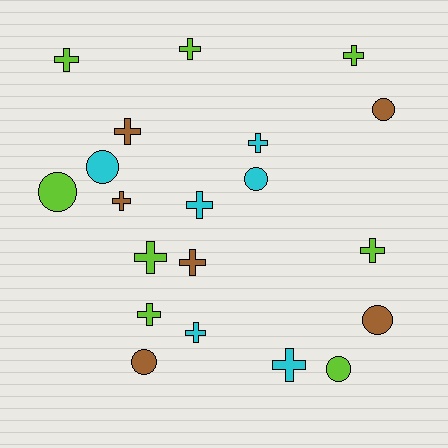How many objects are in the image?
There are 20 objects.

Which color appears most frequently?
Lime, with 8 objects.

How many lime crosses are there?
There are 6 lime crosses.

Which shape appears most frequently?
Cross, with 13 objects.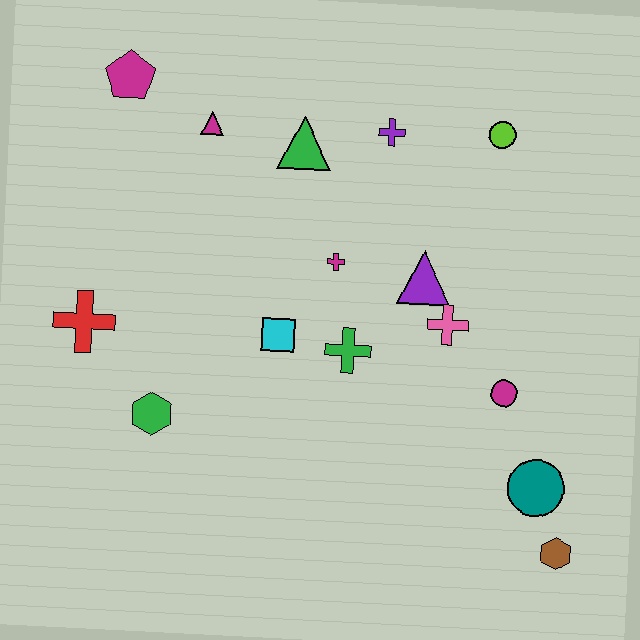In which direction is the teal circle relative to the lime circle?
The teal circle is below the lime circle.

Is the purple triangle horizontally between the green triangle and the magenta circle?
Yes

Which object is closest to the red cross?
The green hexagon is closest to the red cross.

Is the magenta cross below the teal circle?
No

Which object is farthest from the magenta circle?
The magenta pentagon is farthest from the magenta circle.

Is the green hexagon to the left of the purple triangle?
Yes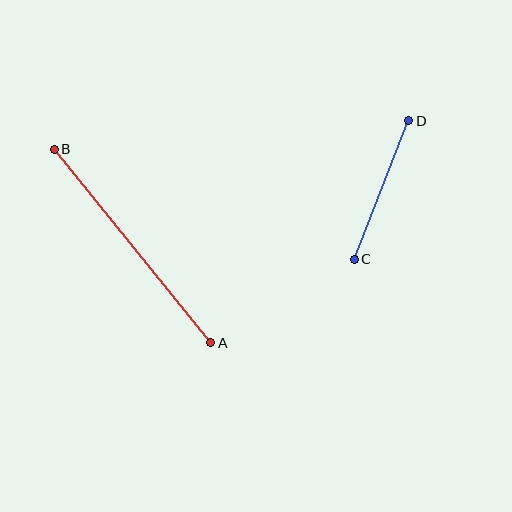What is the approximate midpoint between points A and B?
The midpoint is at approximately (132, 246) pixels.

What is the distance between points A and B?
The distance is approximately 249 pixels.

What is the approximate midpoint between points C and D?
The midpoint is at approximately (382, 190) pixels.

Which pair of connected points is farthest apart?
Points A and B are farthest apart.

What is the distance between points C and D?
The distance is approximately 148 pixels.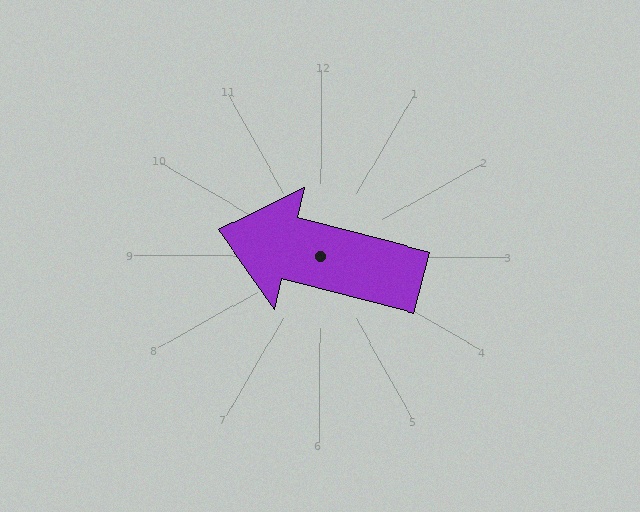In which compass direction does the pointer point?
West.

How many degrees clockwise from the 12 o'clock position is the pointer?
Approximately 284 degrees.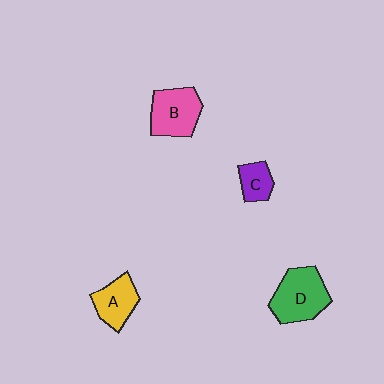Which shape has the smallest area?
Shape C (purple).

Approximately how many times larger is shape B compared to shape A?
Approximately 1.3 times.